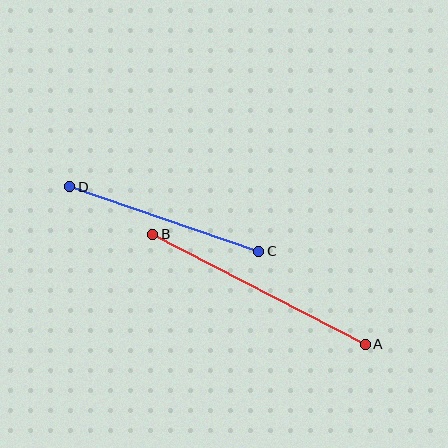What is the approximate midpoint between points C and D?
The midpoint is at approximately (164, 219) pixels.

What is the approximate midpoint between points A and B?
The midpoint is at approximately (259, 289) pixels.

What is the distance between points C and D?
The distance is approximately 200 pixels.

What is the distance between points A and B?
The distance is approximately 240 pixels.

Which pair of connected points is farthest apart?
Points A and B are farthest apart.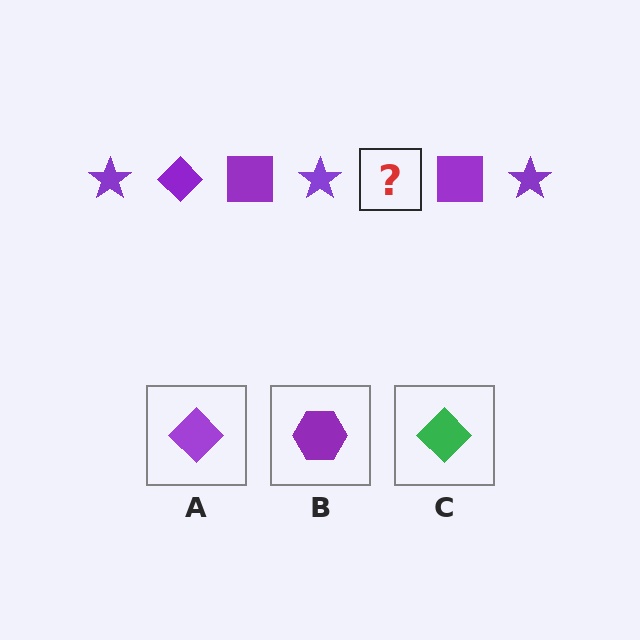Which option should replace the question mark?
Option A.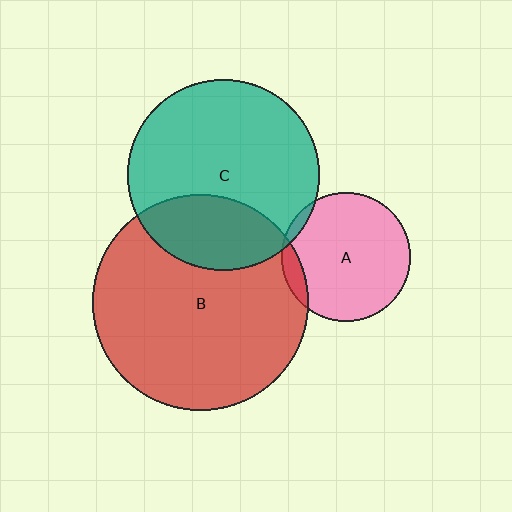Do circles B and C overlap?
Yes.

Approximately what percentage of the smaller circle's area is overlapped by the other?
Approximately 30%.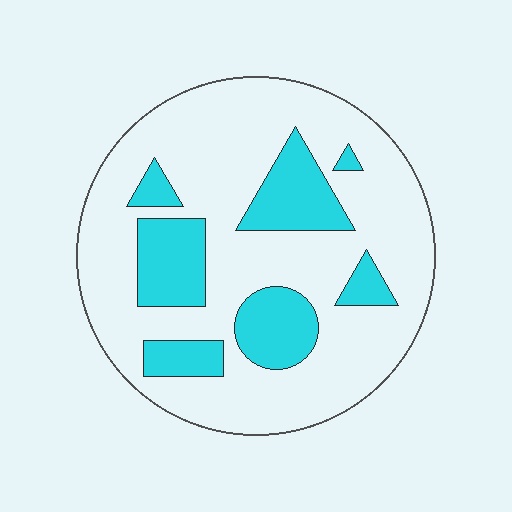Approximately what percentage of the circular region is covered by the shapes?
Approximately 25%.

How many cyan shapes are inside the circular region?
7.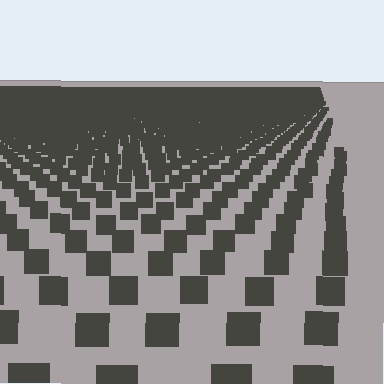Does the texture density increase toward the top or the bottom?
Density increases toward the top.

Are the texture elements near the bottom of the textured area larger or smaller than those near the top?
Larger. Near the bottom, elements are closer to the viewer and appear at a bigger on-screen size.